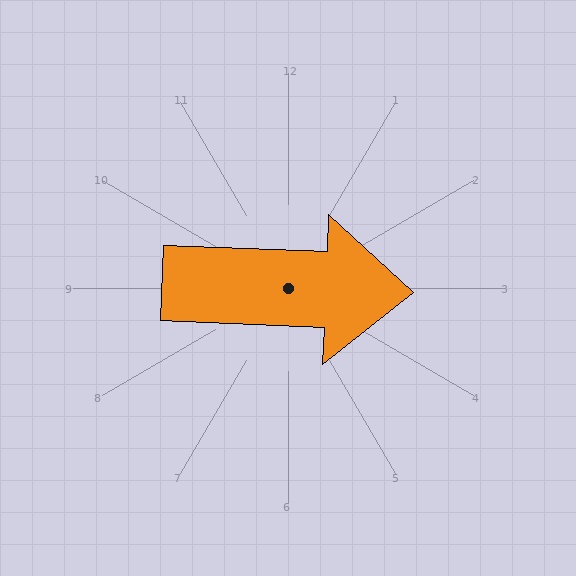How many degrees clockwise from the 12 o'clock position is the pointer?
Approximately 92 degrees.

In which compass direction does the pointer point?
East.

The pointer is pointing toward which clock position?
Roughly 3 o'clock.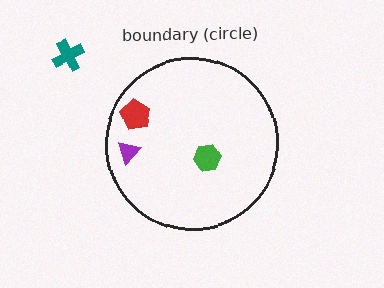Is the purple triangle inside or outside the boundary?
Inside.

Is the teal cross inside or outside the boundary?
Outside.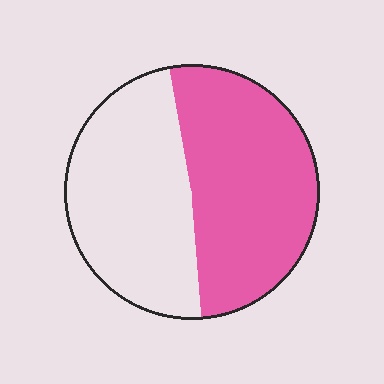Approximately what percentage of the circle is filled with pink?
Approximately 50%.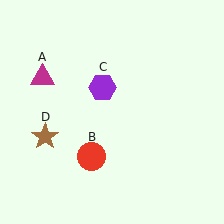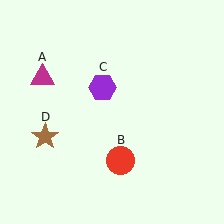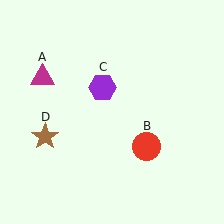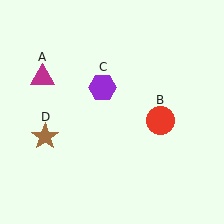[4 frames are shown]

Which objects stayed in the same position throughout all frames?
Magenta triangle (object A) and purple hexagon (object C) and brown star (object D) remained stationary.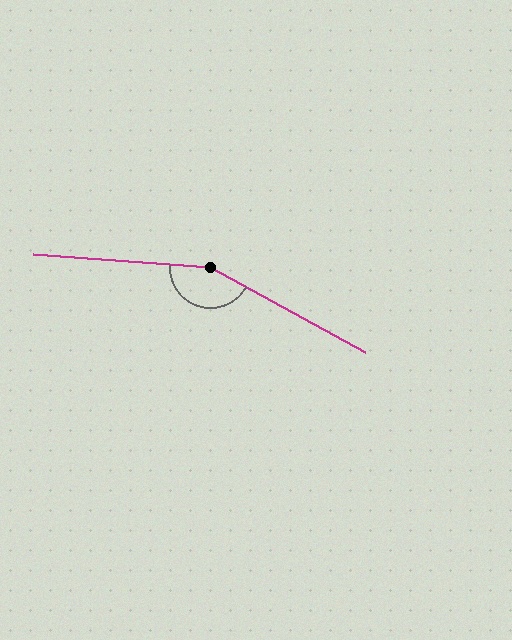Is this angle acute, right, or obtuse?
It is obtuse.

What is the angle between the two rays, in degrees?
Approximately 155 degrees.